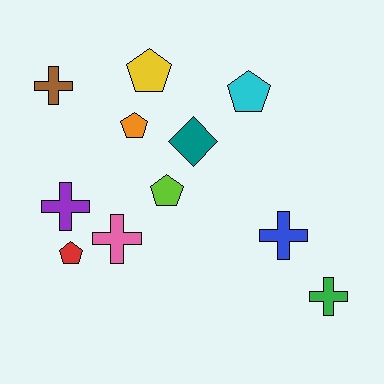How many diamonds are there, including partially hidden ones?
There is 1 diamond.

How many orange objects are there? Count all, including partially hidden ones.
There is 1 orange object.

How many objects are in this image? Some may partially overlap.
There are 11 objects.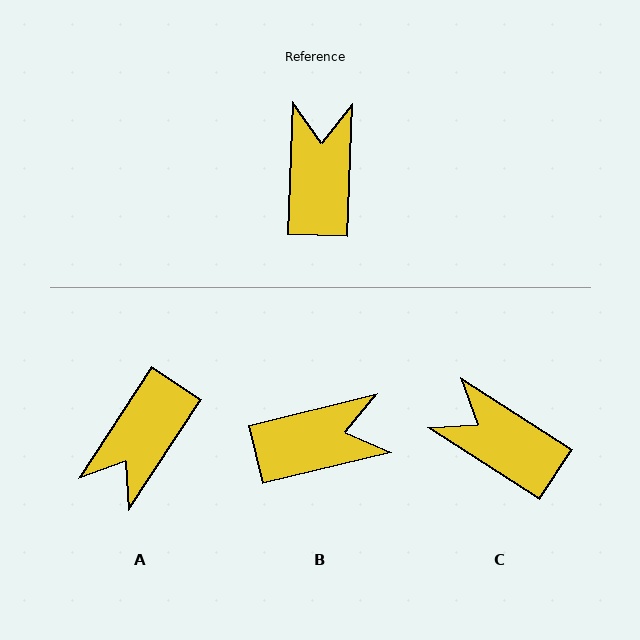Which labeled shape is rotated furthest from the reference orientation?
A, about 149 degrees away.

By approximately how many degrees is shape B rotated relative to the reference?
Approximately 74 degrees clockwise.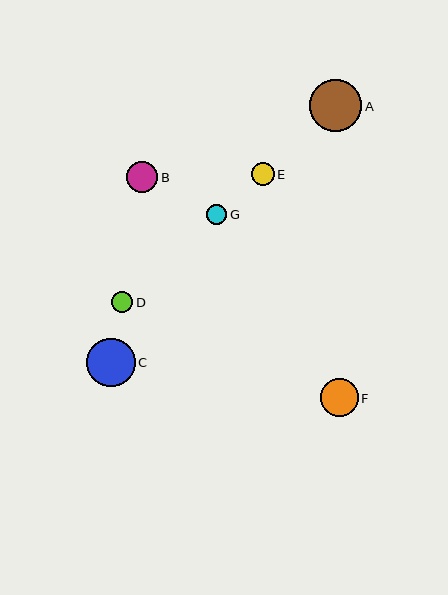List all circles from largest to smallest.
From largest to smallest: A, C, F, B, E, D, G.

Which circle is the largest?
Circle A is the largest with a size of approximately 52 pixels.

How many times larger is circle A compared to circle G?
Circle A is approximately 2.6 times the size of circle G.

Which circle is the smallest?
Circle G is the smallest with a size of approximately 20 pixels.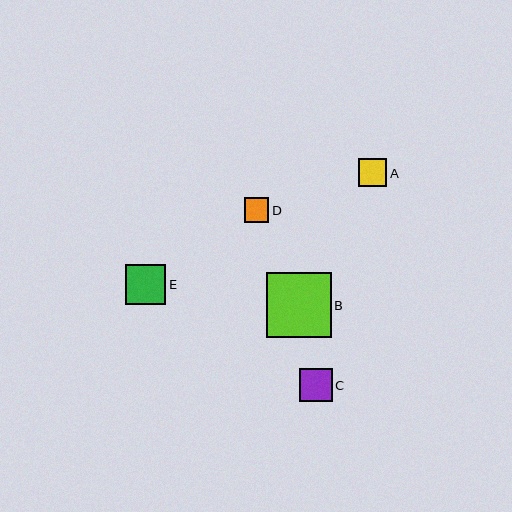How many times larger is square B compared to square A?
Square B is approximately 2.3 times the size of square A.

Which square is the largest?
Square B is the largest with a size of approximately 65 pixels.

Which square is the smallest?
Square D is the smallest with a size of approximately 24 pixels.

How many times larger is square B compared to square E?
Square B is approximately 1.6 times the size of square E.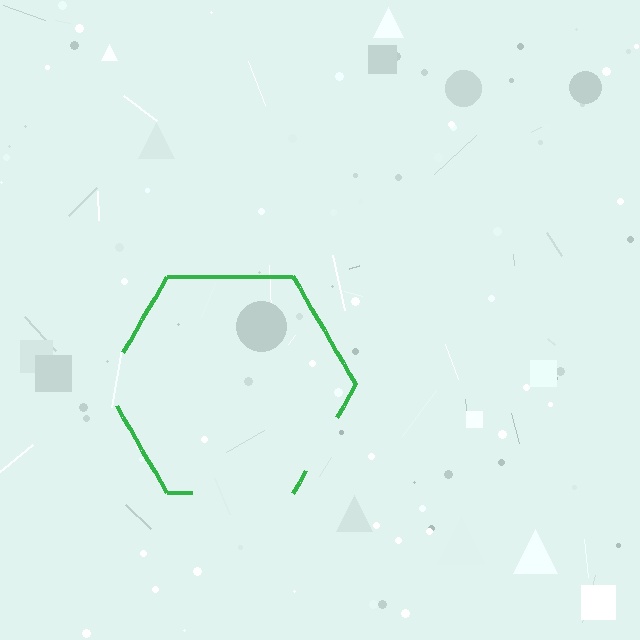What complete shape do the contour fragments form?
The contour fragments form a hexagon.